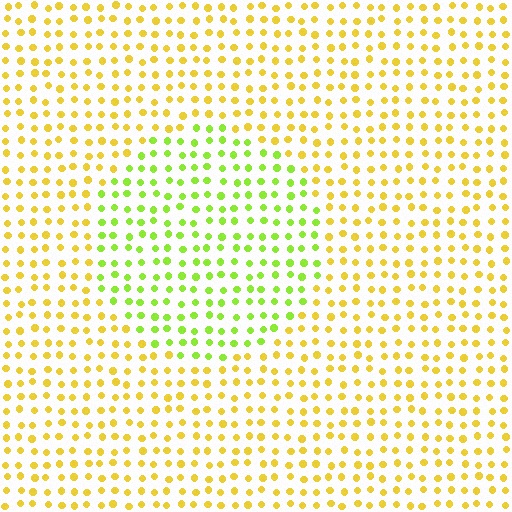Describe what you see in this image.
The image is filled with small yellow elements in a uniform arrangement. A circle-shaped region is visible where the elements are tinted to a slightly different hue, forming a subtle color boundary.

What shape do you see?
I see a circle.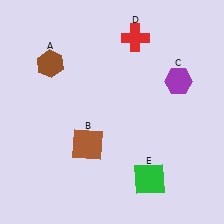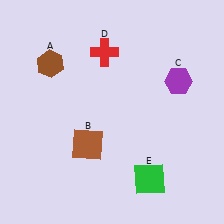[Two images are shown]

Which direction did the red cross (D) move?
The red cross (D) moved left.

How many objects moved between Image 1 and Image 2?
1 object moved between the two images.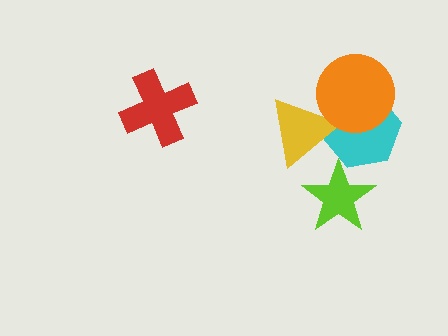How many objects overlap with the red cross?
0 objects overlap with the red cross.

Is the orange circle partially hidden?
No, no other shape covers it.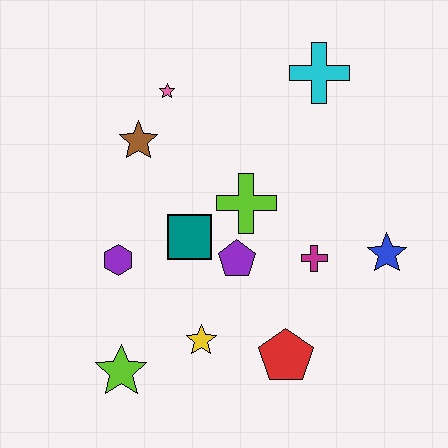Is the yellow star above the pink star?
No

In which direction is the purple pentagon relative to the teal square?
The purple pentagon is to the right of the teal square.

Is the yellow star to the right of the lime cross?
No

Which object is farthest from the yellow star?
The cyan cross is farthest from the yellow star.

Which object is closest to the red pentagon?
The yellow star is closest to the red pentagon.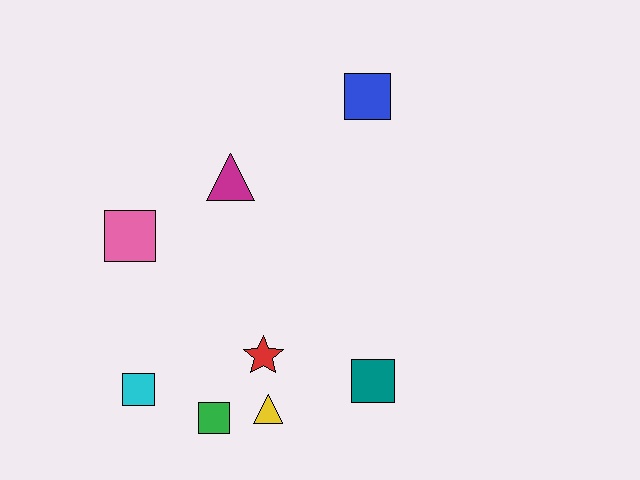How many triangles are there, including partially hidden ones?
There are 2 triangles.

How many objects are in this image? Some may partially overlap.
There are 8 objects.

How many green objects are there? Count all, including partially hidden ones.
There is 1 green object.